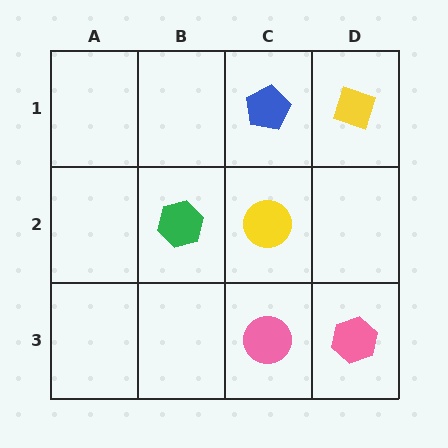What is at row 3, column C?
A pink circle.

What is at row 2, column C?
A yellow circle.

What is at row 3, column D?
A pink hexagon.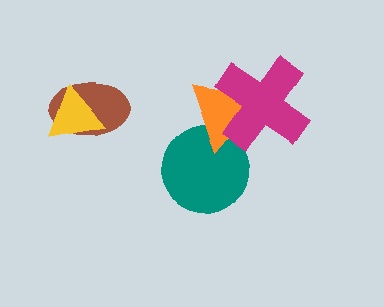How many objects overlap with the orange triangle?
2 objects overlap with the orange triangle.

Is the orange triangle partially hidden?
Yes, it is partially covered by another shape.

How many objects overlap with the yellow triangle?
1 object overlaps with the yellow triangle.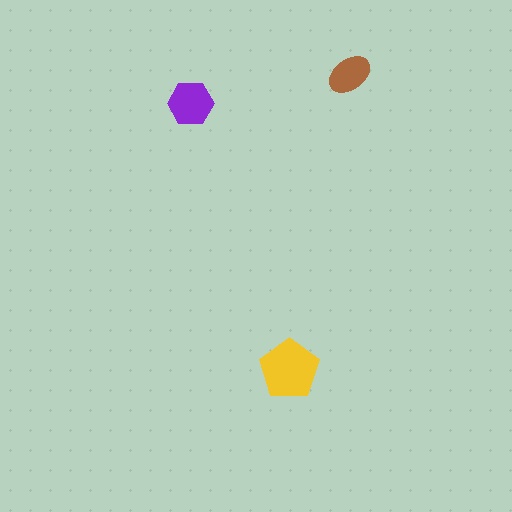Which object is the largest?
The yellow pentagon.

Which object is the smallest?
The brown ellipse.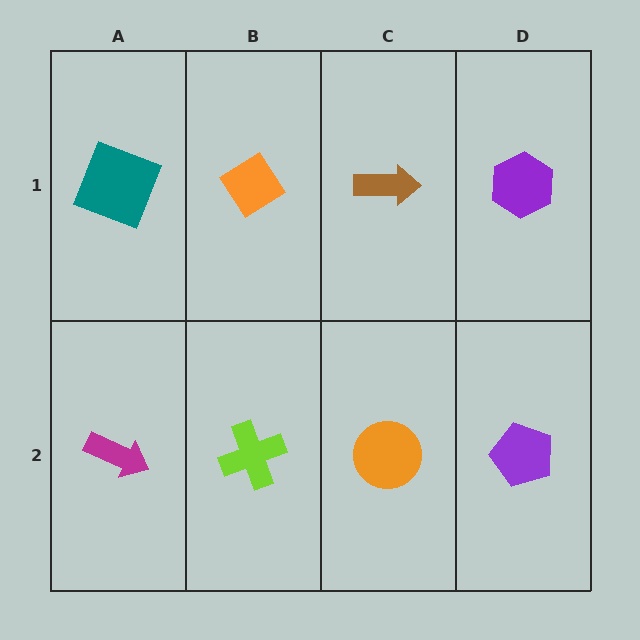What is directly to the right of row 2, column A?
A lime cross.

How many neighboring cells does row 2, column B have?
3.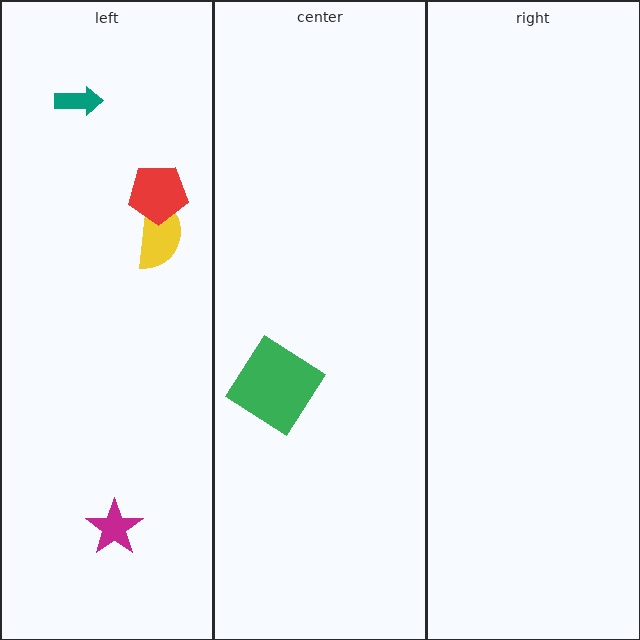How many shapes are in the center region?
1.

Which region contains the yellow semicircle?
The left region.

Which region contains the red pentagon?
The left region.